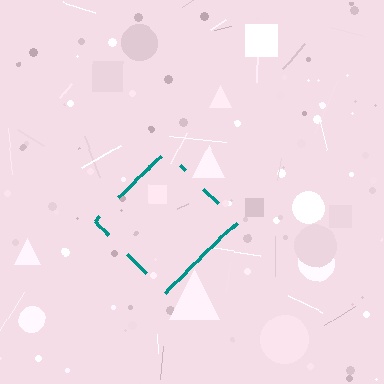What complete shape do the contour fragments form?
The contour fragments form a diamond.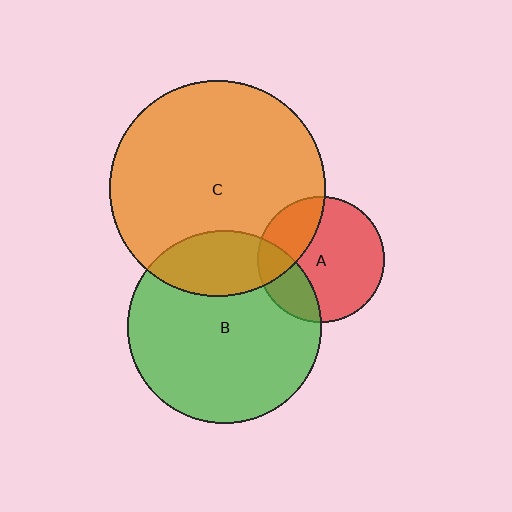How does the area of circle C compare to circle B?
Approximately 1.3 times.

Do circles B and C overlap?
Yes.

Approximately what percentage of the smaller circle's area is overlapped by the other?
Approximately 25%.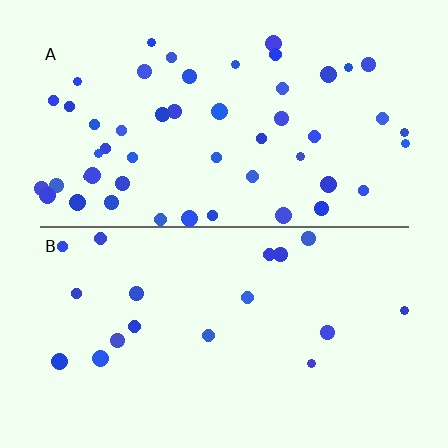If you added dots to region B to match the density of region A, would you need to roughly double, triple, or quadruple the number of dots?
Approximately triple.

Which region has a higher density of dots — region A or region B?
A (the top).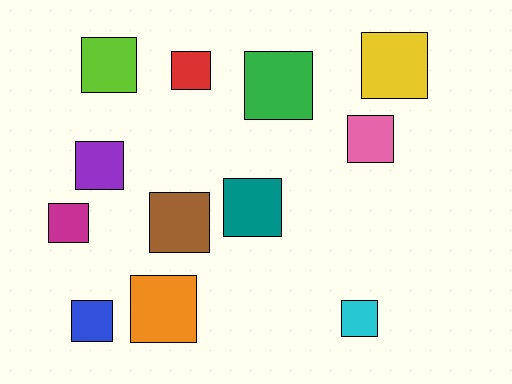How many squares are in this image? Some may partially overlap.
There are 12 squares.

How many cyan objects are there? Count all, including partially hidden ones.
There is 1 cyan object.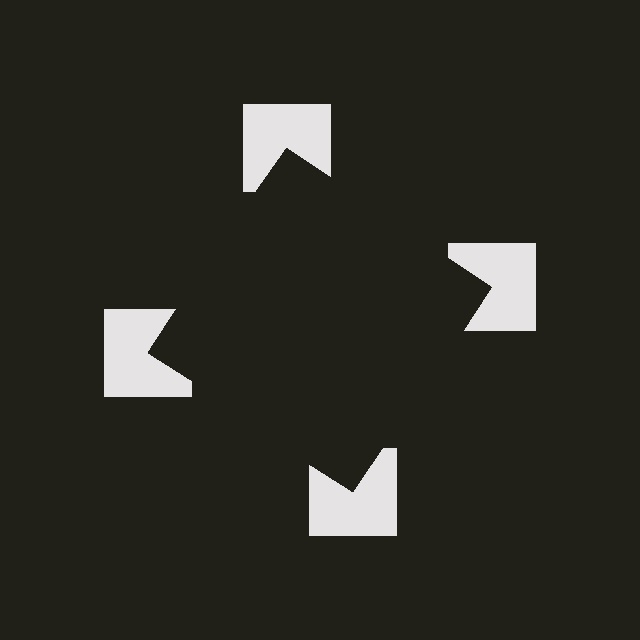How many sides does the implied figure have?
4 sides.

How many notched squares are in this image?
There are 4 — one at each vertex of the illusory square.